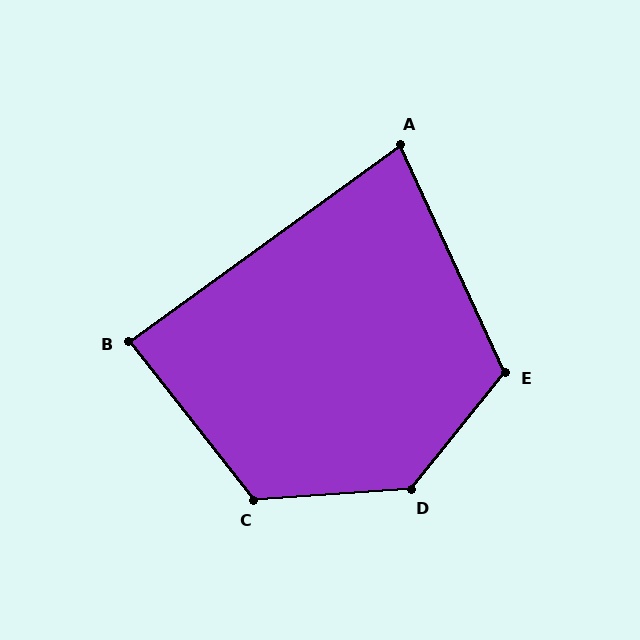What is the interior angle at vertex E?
Approximately 117 degrees (obtuse).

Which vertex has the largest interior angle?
D, at approximately 133 degrees.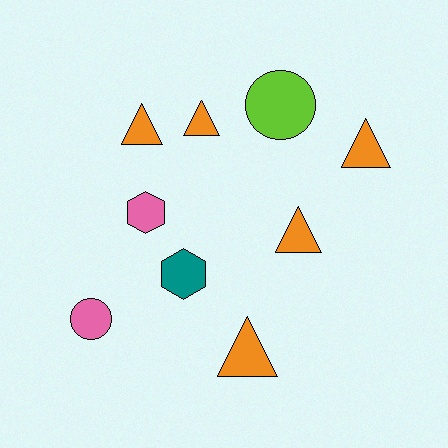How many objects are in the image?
There are 9 objects.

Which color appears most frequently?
Orange, with 5 objects.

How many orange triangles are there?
There are 5 orange triangles.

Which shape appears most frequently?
Triangle, with 5 objects.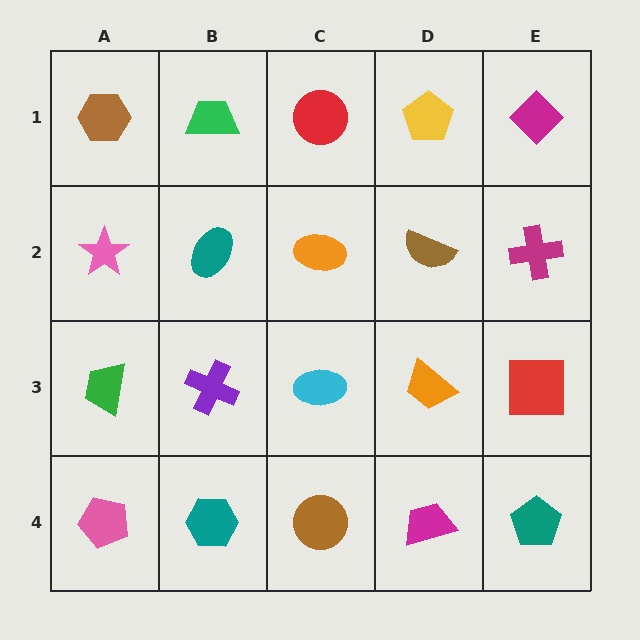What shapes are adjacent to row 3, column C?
An orange ellipse (row 2, column C), a brown circle (row 4, column C), a purple cross (row 3, column B), an orange trapezoid (row 3, column D).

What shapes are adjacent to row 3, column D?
A brown semicircle (row 2, column D), a magenta trapezoid (row 4, column D), a cyan ellipse (row 3, column C), a red square (row 3, column E).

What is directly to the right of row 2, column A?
A teal ellipse.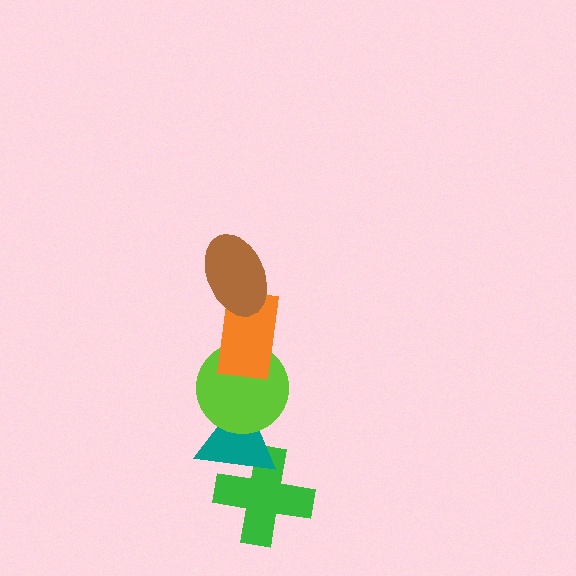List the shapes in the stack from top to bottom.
From top to bottom: the brown ellipse, the orange rectangle, the lime circle, the teal triangle, the green cross.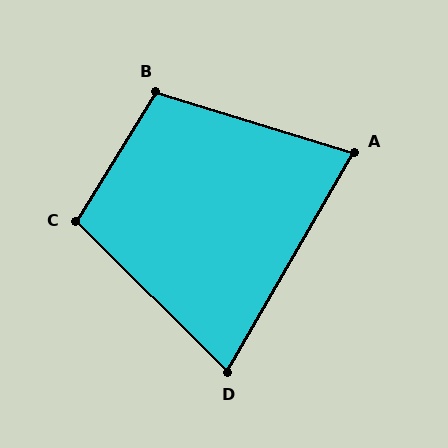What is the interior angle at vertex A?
Approximately 77 degrees (acute).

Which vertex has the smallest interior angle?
D, at approximately 75 degrees.